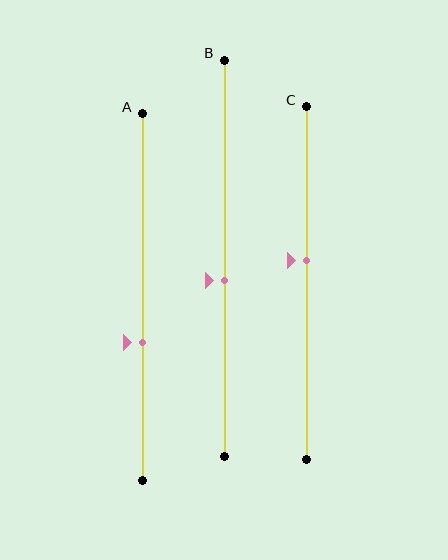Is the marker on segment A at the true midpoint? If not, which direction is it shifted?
No, the marker on segment A is shifted downward by about 12% of the segment length.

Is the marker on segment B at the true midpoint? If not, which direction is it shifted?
No, the marker on segment B is shifted downward by about 6% of the segment length.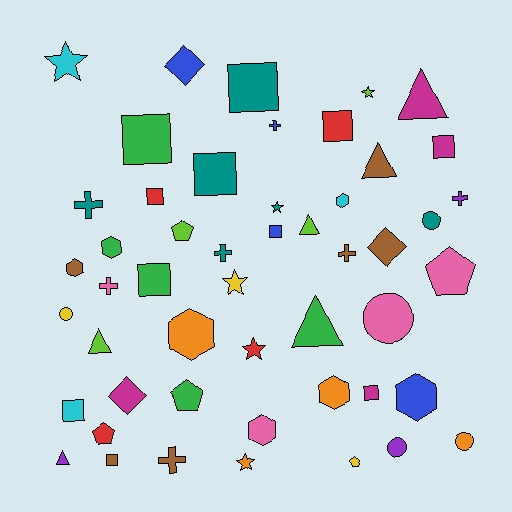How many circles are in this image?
There are 5 circles.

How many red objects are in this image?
There are 4 red objects.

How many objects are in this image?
There are 50 objects.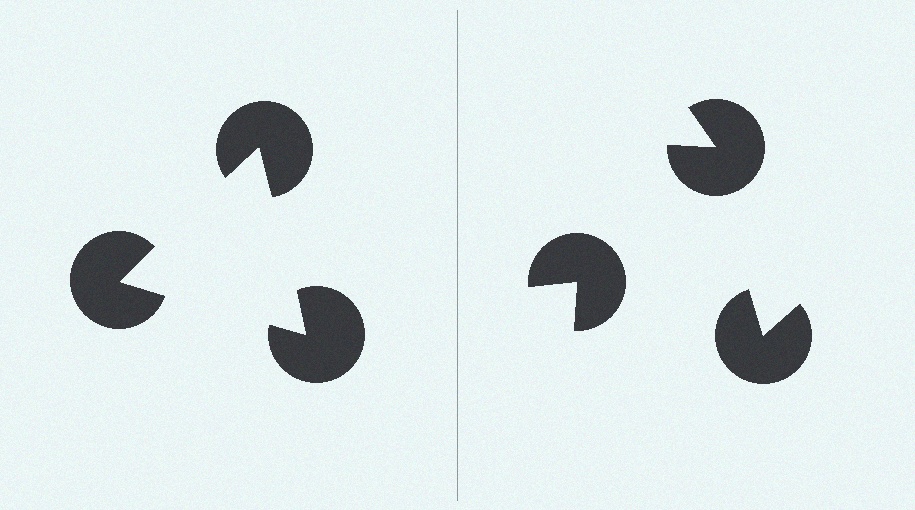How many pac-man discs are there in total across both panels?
6 — 3 on each side.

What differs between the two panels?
The pac-man discs are positioned identically on both sides; only the wedge orientations differ. On the left they align to a triangle; on the right they are misaligned.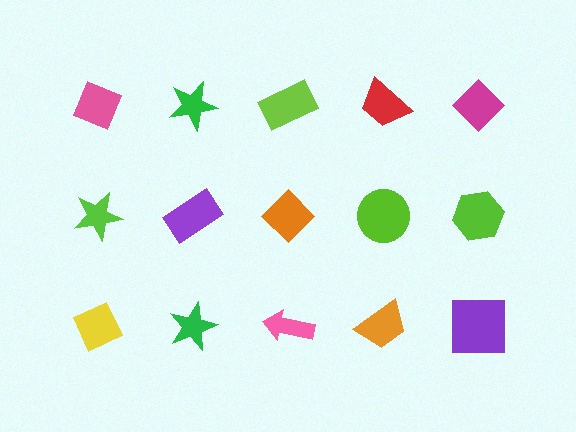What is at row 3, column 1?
A yellow diamond.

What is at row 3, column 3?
A pink arrow.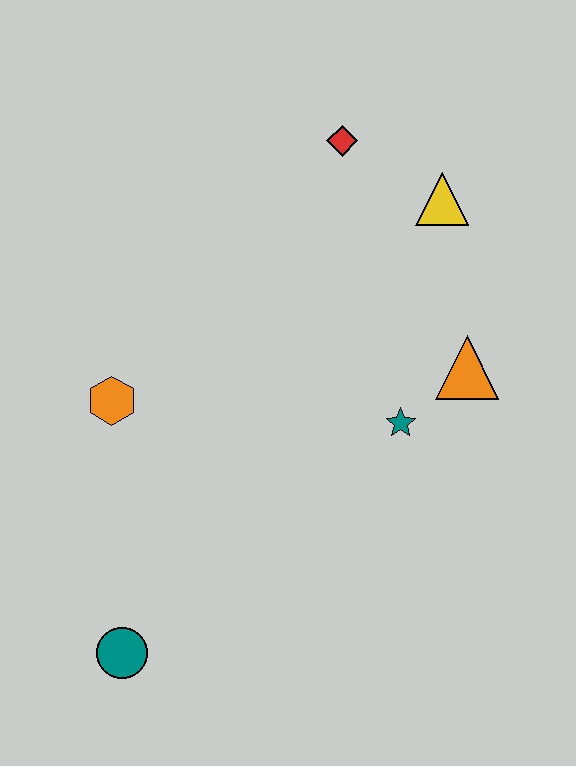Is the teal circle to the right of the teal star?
No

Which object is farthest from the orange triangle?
The teal circle is farthest from the orange triangle.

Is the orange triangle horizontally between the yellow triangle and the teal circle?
No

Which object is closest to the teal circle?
The orange hexagon is closest to the teal circle.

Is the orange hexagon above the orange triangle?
No